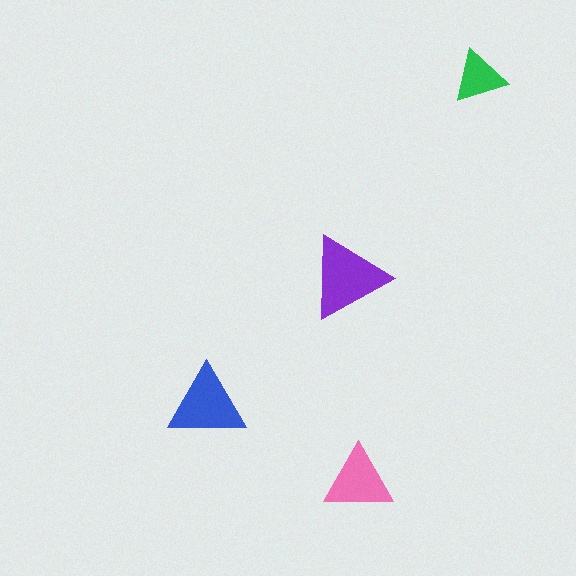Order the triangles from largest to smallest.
the purple one, the blue one, the pink one, the green one.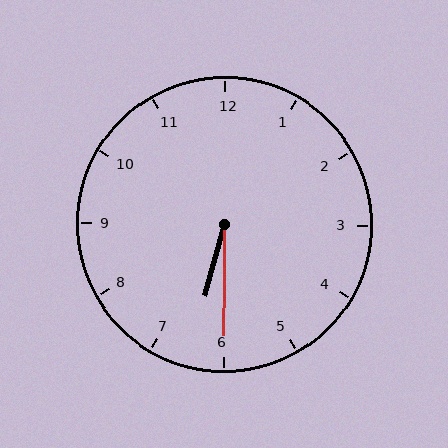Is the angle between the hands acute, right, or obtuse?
It is acute.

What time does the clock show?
6:30.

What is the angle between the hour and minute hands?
Approximately 15 degrees.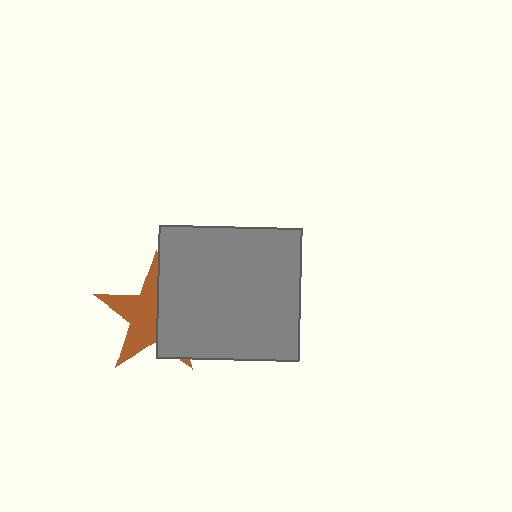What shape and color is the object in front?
The object in front is a gray rectangle.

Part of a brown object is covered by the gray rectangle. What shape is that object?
It is a star.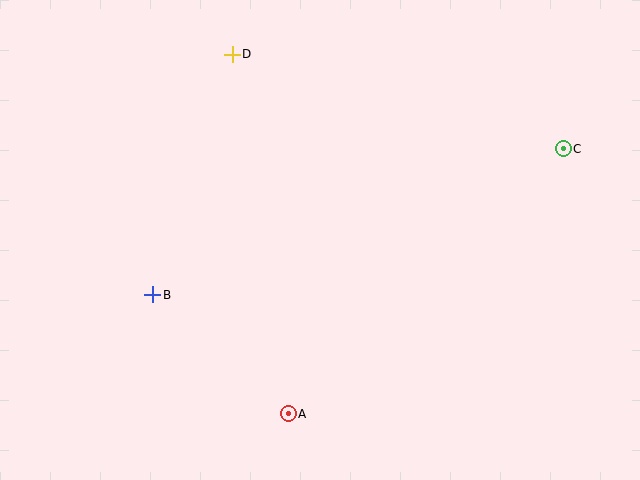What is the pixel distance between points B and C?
The distance between B and C is 436 pixels.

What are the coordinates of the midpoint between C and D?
The midpoint between C and D is at (398, 102).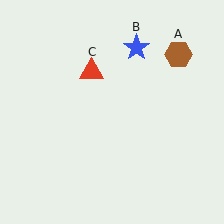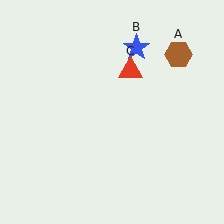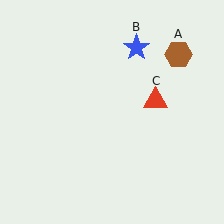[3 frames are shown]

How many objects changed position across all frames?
1 object changed position: red triangle (object C).